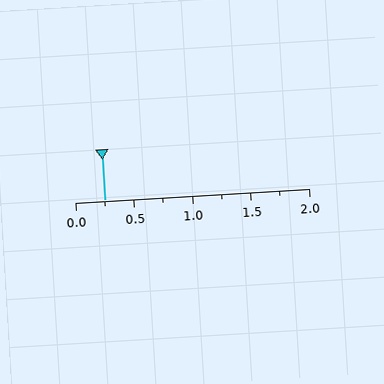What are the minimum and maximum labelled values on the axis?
The axis runs from 0.0 to 2.0.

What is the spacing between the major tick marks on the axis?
The major ticks are spaced 0.5 apart.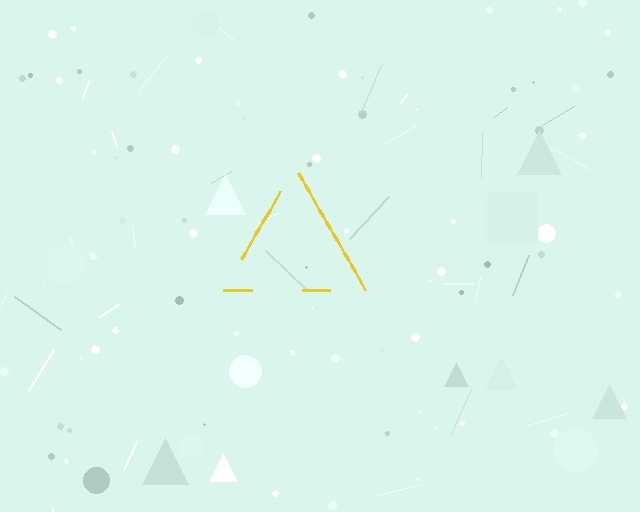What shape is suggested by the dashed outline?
The dashed outline suggests a triangle.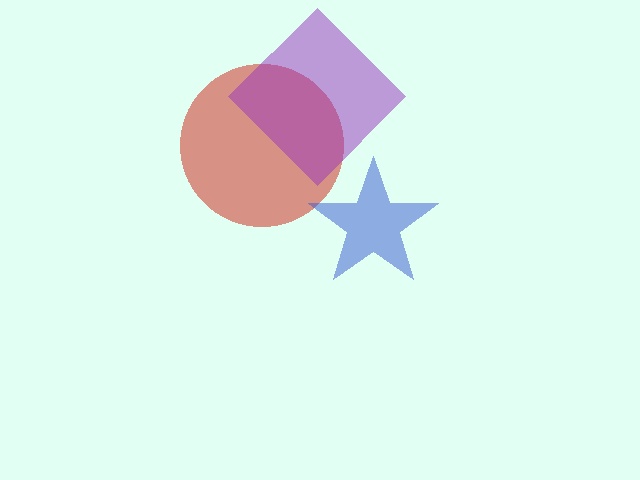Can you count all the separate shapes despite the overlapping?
Yes, there are 3 separate shapes.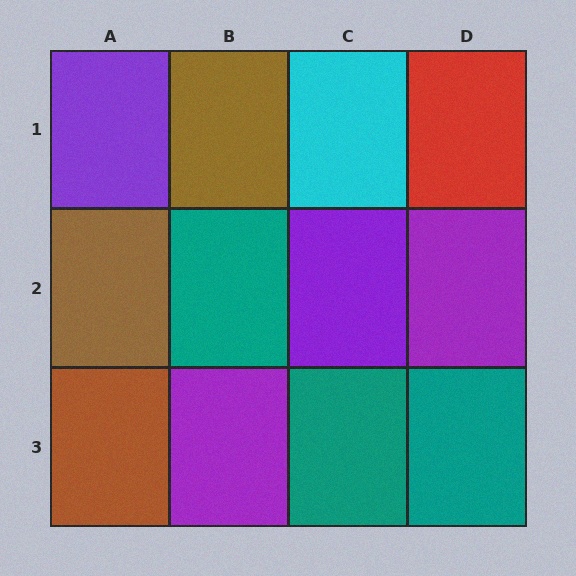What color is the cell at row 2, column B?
Teal.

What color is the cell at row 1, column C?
Cyan.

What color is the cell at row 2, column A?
Brown.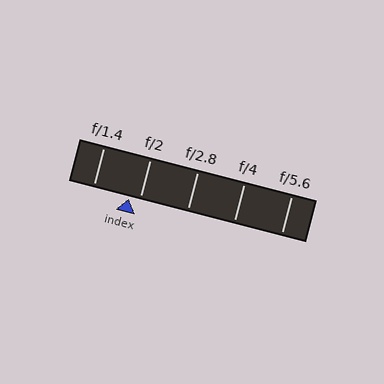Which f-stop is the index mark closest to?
The index mark is closest to f/2.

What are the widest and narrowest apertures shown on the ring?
The widest aperture shown is f/1.4 and the narrowest is f/5.6.